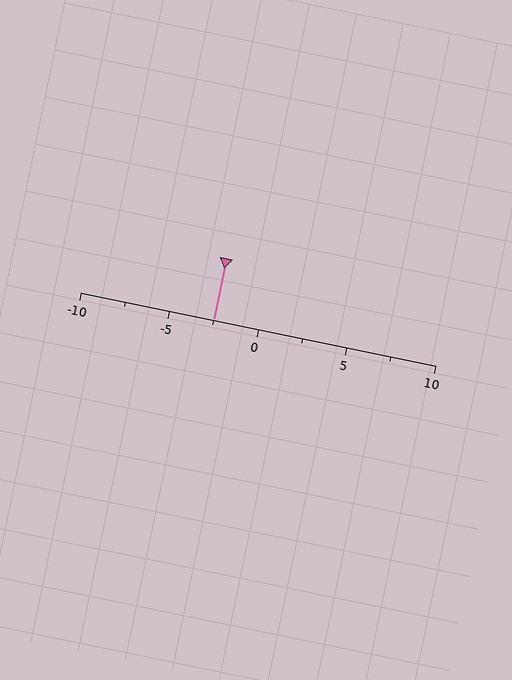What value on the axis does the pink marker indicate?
The marker indicates approximately -2.5.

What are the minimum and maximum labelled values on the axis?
The axis runs from -10 to 10.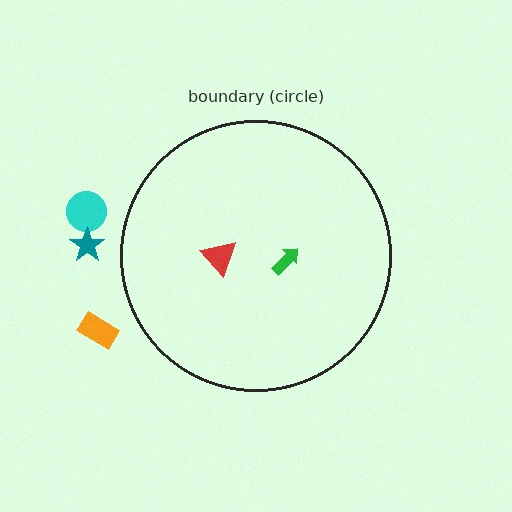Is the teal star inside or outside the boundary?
Outside.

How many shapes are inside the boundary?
2 inside, 3 outside.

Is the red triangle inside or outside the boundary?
Inside.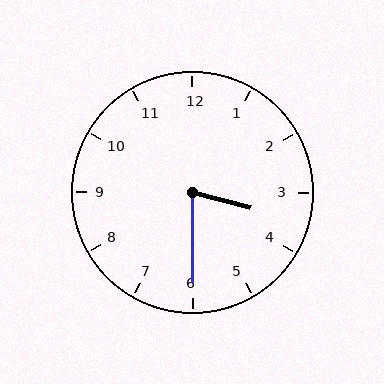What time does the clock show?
3:30.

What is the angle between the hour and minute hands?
Approximately 75 degrees.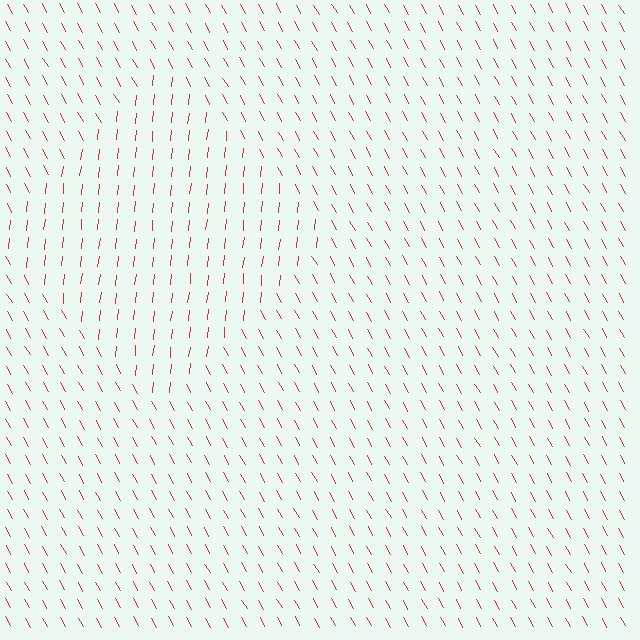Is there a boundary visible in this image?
Yes, there is a texture boundary formed by a change in line orientation.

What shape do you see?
I see a diamond.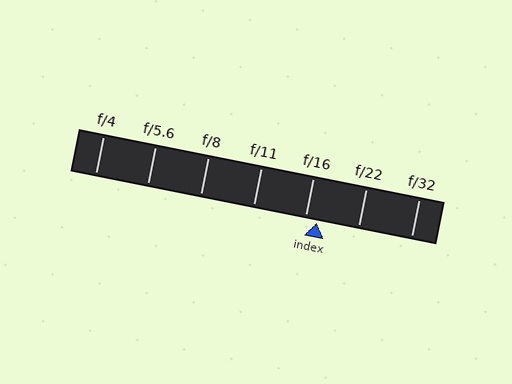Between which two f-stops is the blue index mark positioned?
The index mark is between f/16 and f/22.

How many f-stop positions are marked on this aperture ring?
There are 7 f-stop positions marked.